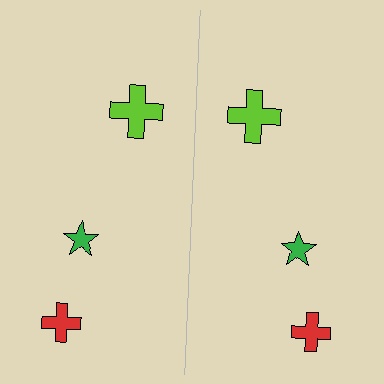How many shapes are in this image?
There are 6 shapes in this image.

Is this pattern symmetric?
Yes, this pattern has bilateral (reflection) symmetry.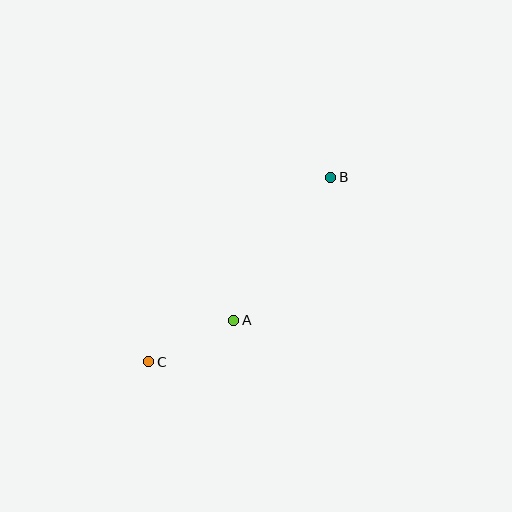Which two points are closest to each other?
Points A and C are closest to each other.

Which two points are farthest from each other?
Points B and C are farthest from each other.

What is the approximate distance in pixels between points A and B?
The distance between A and B is approximately 173 pixels.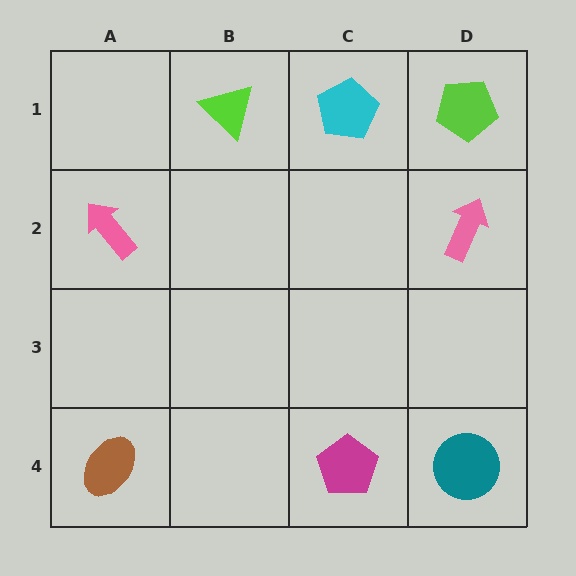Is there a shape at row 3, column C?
No, that cell is empty.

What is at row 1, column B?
A lime triangle.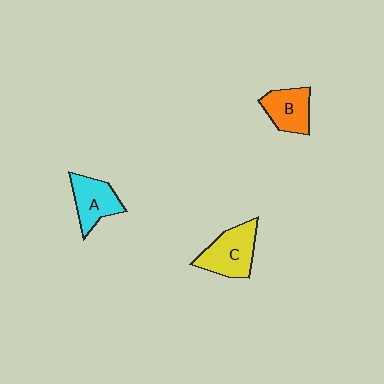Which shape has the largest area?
Shape C (yellow).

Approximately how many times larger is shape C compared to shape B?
Approximately 1.3 times.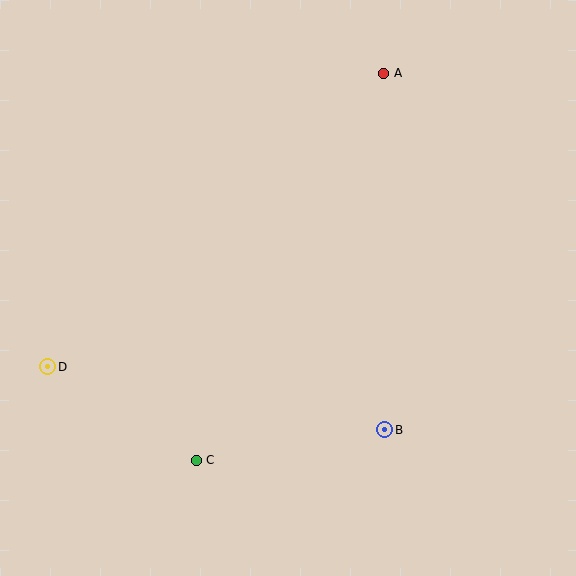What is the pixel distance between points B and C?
The distance between B and C is 191 pixels.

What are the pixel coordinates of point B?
Point B is at (385, 430).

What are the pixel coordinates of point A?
Point A is at (384, 73).